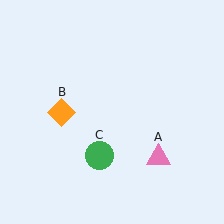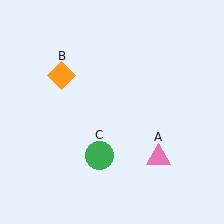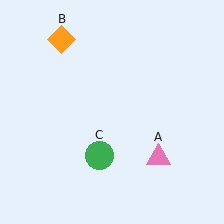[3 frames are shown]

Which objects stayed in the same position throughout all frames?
Pink triangle (object A) and green circle (object C) remained stationary.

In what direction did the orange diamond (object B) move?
The orange diamond (object B) moved up.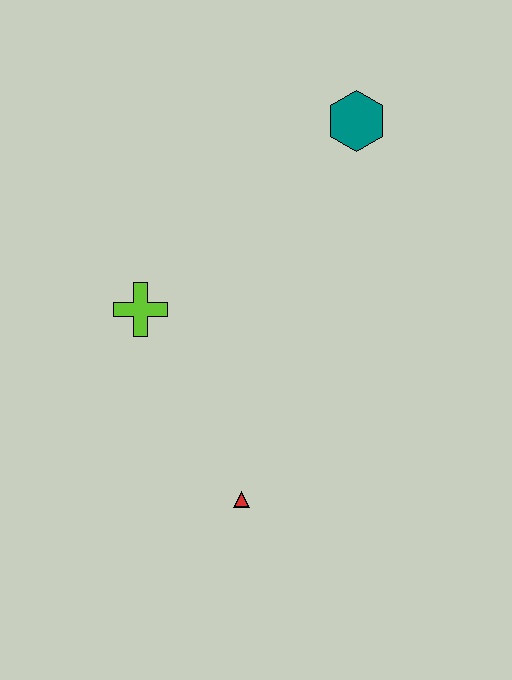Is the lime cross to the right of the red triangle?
No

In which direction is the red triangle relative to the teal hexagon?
The red triangle is below the teal hexagon.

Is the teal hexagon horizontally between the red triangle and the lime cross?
No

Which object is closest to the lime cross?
The red triangle is closest to the lime cross.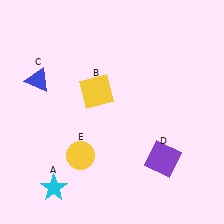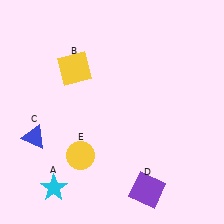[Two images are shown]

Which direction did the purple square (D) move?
The purple square (D) moved down.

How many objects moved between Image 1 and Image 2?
3 objects moved between the two images.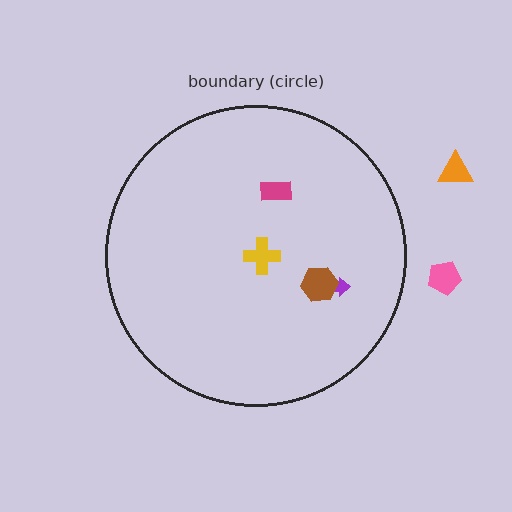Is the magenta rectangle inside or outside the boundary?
Inside.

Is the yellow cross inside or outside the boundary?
Inside.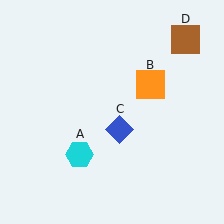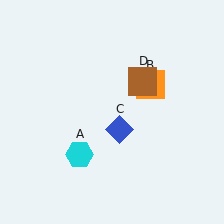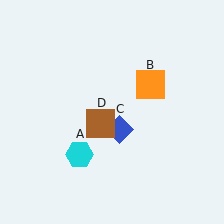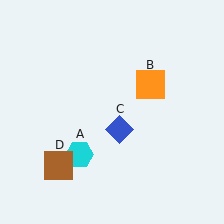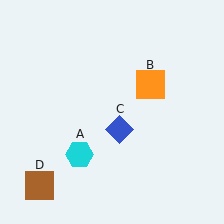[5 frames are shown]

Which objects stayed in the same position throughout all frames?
Cyan hexagon (object A) and orange square (object B) and blue diamond (object C) remained stationary.